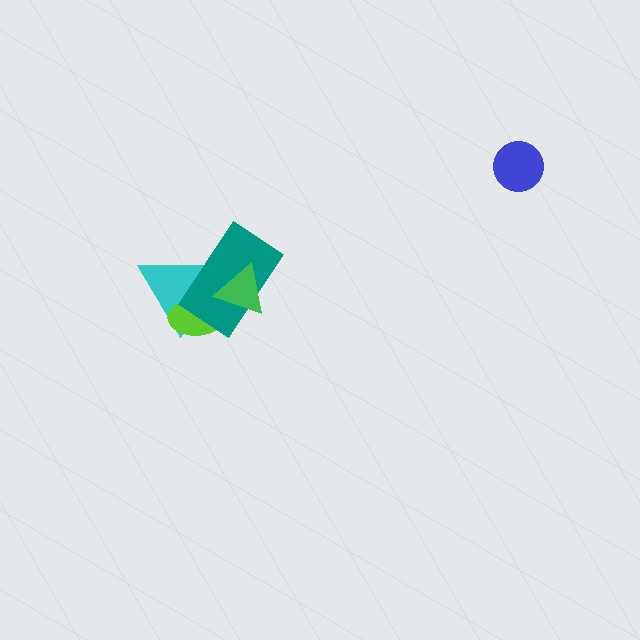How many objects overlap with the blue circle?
0 objects overlap with the blue circle.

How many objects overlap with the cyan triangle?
3 objects overlap with the cyan triangle.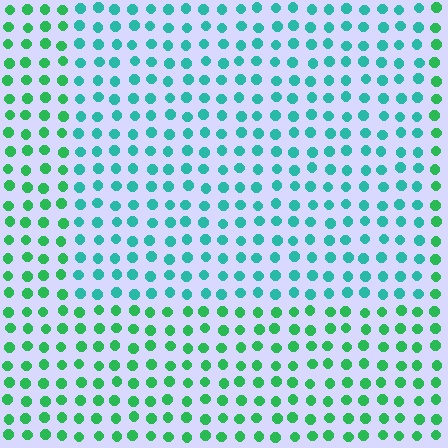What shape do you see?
I see a rectangle.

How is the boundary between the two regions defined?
The boundary is defined purely by a slight shift in hue (about 35 degrees). Spacing, size, and orientation are identical on both sides.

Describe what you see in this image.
The image is filled with small green elements in a uniform arrangement. A rectangle-shaped region is visible where the elements are tinted to a slightly different hue, forming a subtle color boundary.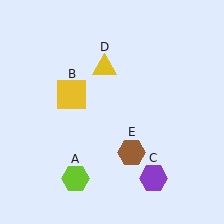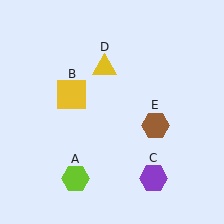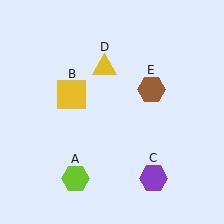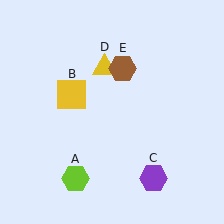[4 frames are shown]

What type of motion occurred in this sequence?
The brown hexagon (object E) rotated counterclockwise around the center of the scene.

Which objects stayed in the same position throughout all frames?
Lime hexagon (object A) and yellow square (object B) and purple hexagon (object C) and yellow triangle (object D) remained stationary.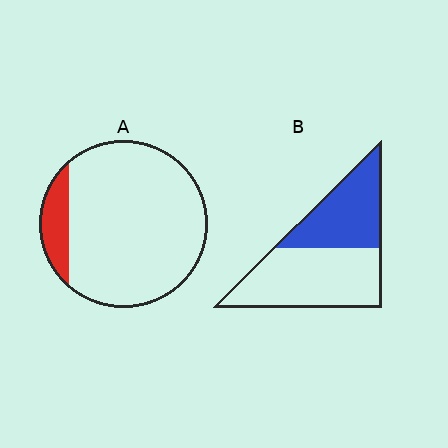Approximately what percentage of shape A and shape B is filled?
A is approximately 10% and B is approximately 40%.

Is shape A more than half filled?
No.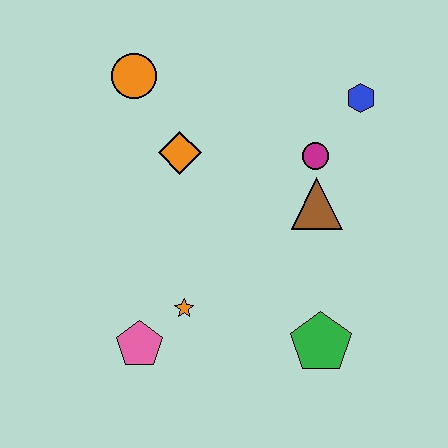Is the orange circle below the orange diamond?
No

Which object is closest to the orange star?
The pink pentagon is closest to the orange star.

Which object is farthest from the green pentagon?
The orange circle is farthest from the green pentagon.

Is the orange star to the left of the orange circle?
No